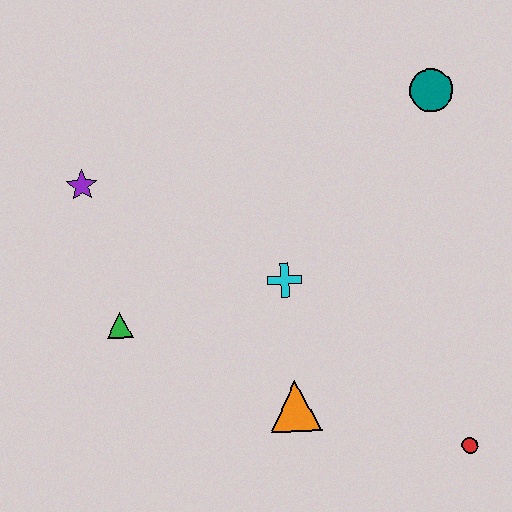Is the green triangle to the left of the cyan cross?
Yes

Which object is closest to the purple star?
The green triangle is closest to the purple star.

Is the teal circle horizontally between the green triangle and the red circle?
Yes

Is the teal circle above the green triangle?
Yes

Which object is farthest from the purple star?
The red circle is farthest from the purple star.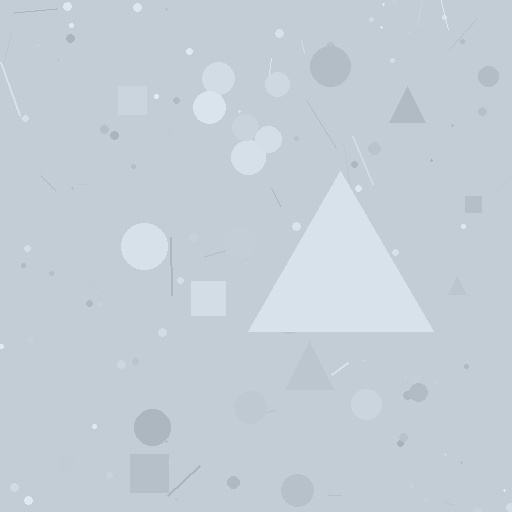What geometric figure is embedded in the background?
A triangle is embedded in the background.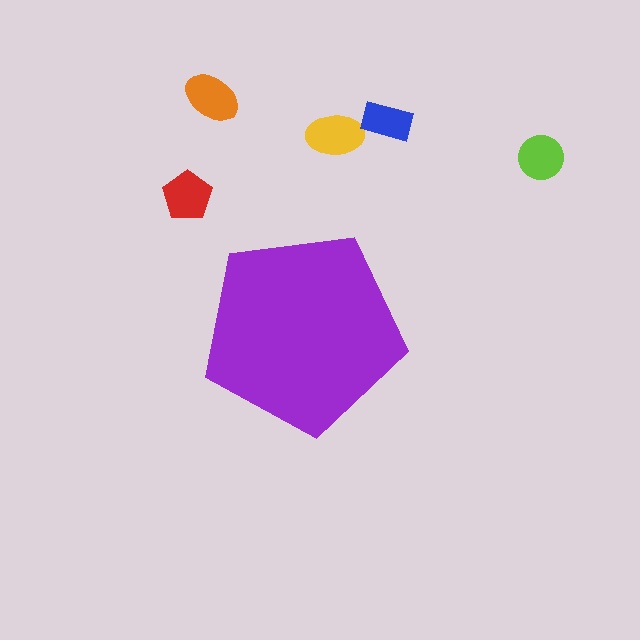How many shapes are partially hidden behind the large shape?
0 shapes are partially hidden.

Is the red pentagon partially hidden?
No, the red pentagon is fully visible.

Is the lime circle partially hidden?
No, the lime circle is fully visible.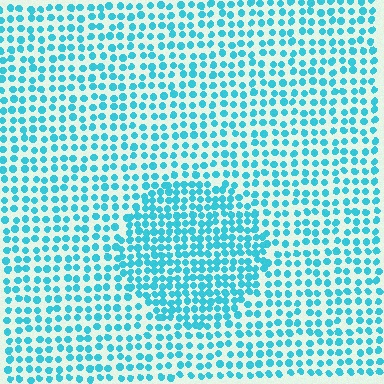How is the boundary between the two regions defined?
The boundary is defined by a change in element density (approximately 1.6x ratio). All elements are the same color, size, and shape.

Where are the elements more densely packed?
The elements are more densely packed inside the circle boundary.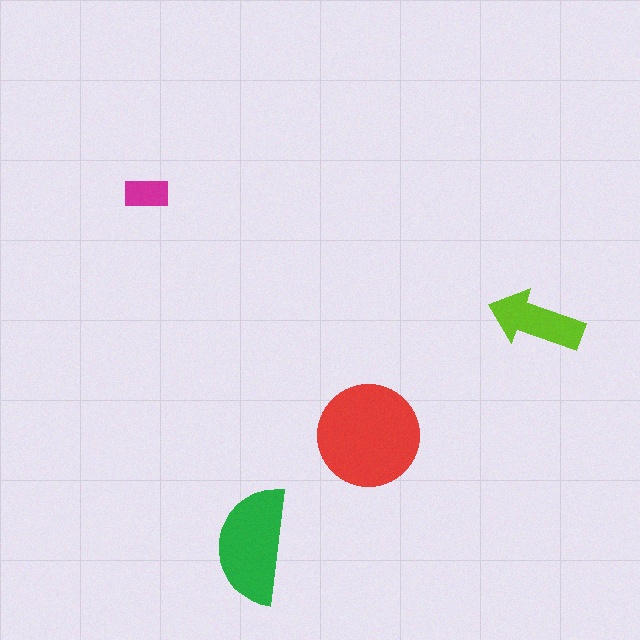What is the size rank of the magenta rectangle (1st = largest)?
4th.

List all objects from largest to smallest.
The red circle, the green semicircle, the lime arrow, the magenta rectangle.